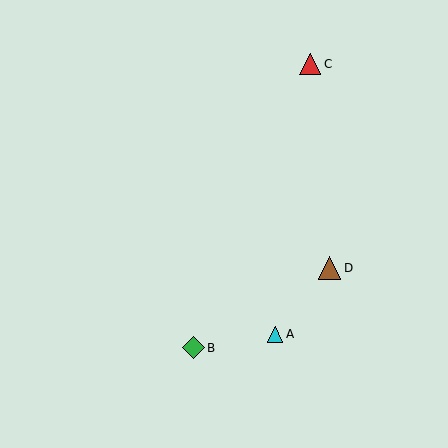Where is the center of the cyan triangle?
The center of the cyan triangle is at (275, 334).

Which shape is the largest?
The brown triangle (labeled D) is the largest.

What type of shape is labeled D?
Shape D is a brown triangle.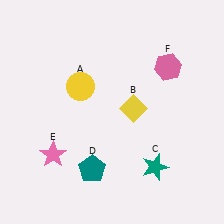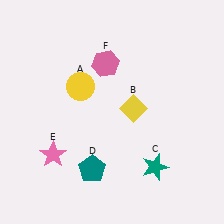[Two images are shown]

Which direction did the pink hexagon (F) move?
The pink hexagon (F) moved left.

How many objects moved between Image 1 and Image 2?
1 object moved between the two images.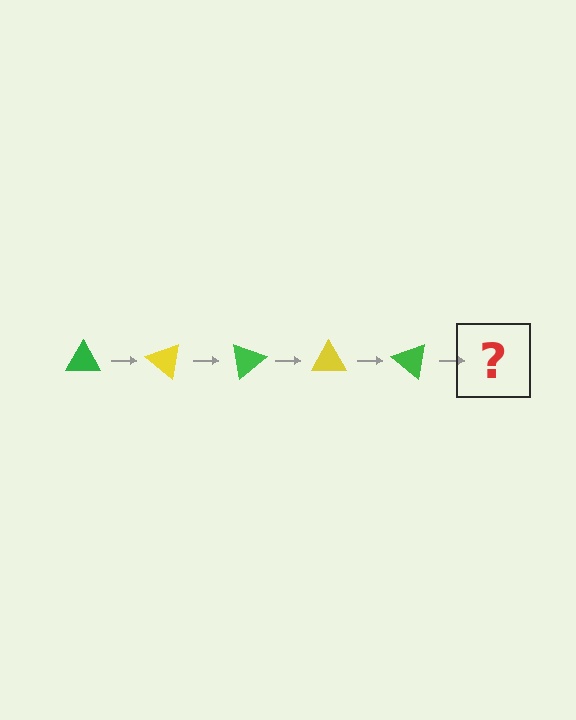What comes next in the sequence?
The next element should be a yellow triangle, rotated 200 degrees from the start.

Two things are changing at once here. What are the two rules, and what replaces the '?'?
The two rules are that it rotates 40 degrees each step and the color cycles through green and yellow. The '?' should be a yellow triangle, rotated 200 degrees from the start.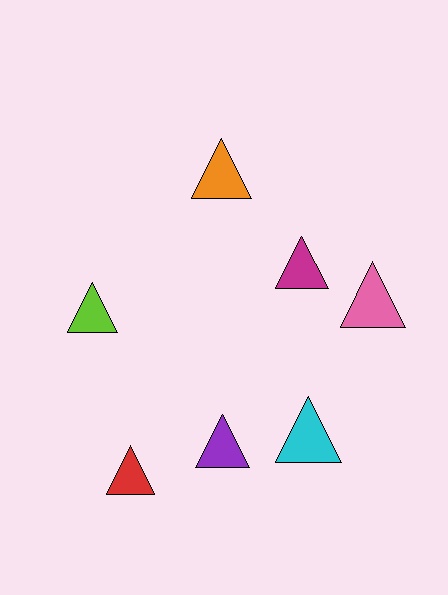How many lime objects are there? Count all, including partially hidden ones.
There is 1 lime object.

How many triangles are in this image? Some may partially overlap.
There are 7 triangles.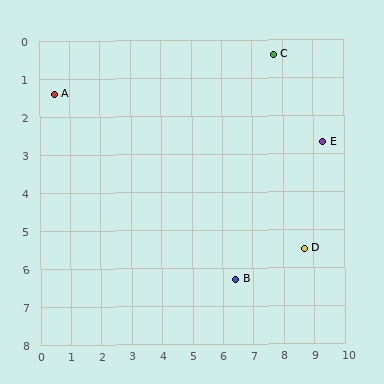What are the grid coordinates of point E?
Point E is at approximately (9.3, 2.7).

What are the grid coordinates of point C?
Point C is at approximately (7.7, 0.4).